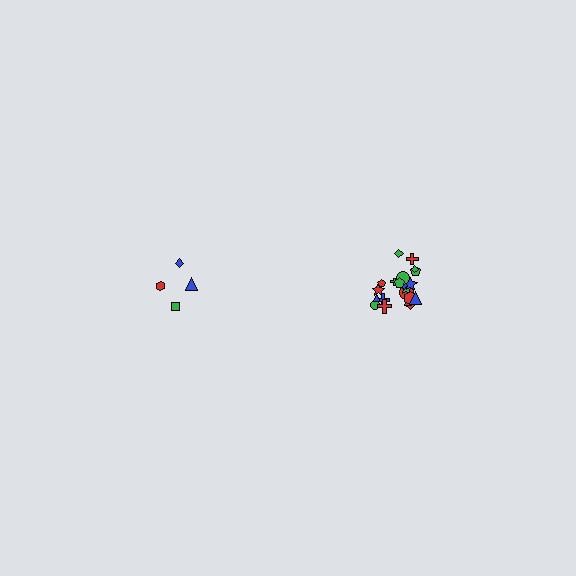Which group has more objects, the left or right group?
The right group.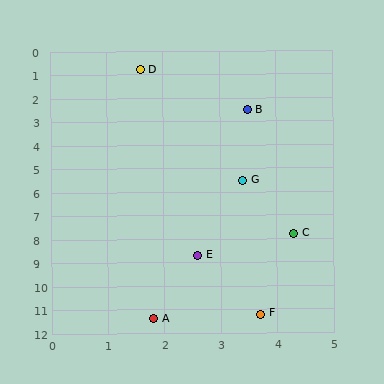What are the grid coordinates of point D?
Point D is at approximately (1.6, 0.8).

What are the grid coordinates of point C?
Point C is at approximately (4.3, 7.8).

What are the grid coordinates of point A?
Point A is at approximately (1.8, 11.4).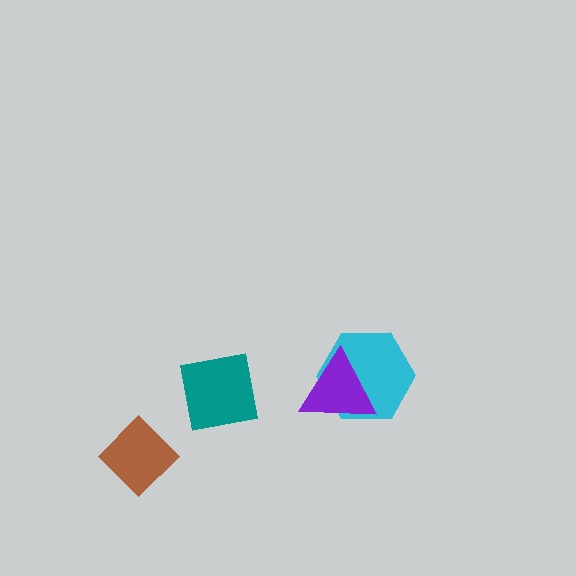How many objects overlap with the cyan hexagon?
1 object overlaps with the cyan hexagon.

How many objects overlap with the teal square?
0 objects overlap with the teal square.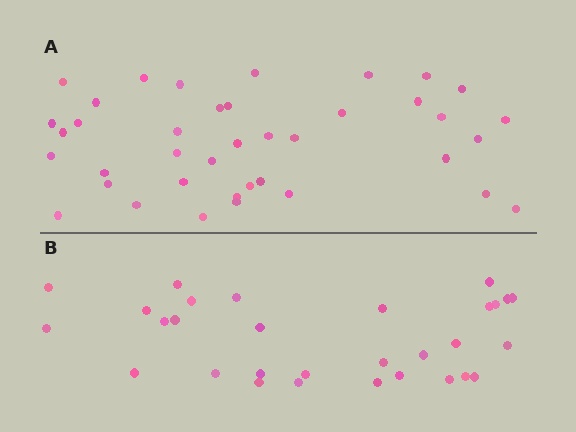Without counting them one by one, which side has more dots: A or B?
Region A (the top region) has more dots.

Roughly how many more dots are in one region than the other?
Region A has roughly 8 or so more dots than region B.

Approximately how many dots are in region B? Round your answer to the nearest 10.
About 30 dots.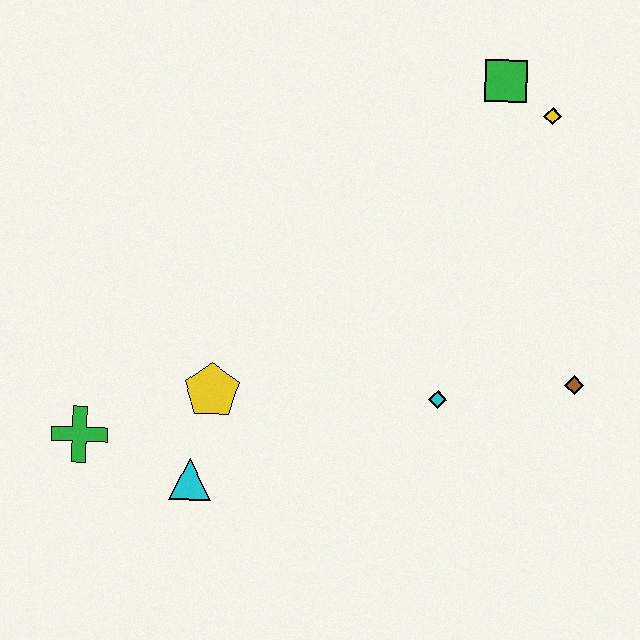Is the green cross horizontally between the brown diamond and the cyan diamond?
No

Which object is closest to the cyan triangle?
The yellow pentagon is closest to the cyan triangle.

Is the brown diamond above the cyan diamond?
Yes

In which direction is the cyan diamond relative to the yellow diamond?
The cyan diamond is below the yellow diamond.